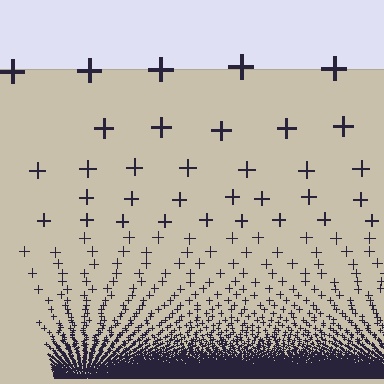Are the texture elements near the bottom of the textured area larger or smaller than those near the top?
Smaller. The gradient is inverted — elements near the bottom are smaller and denser.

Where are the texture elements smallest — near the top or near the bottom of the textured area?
Near the bottom.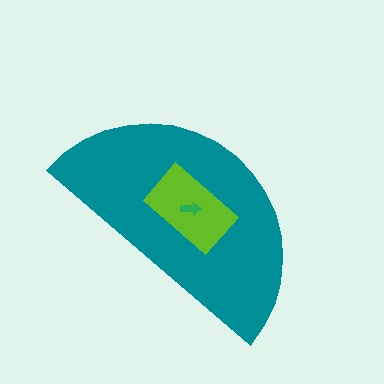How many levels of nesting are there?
3.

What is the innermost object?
The green arrow.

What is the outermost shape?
The teal semicircle.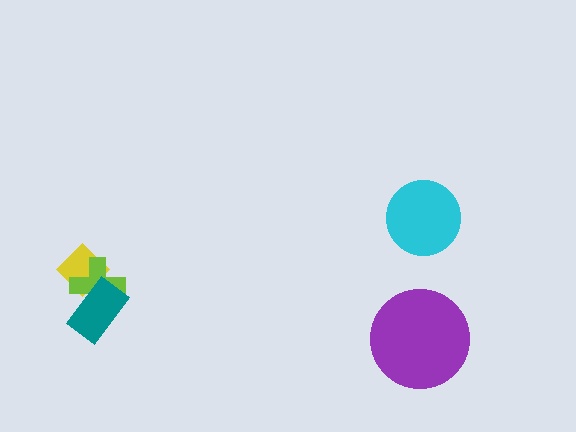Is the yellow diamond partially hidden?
Yes, it is partially covered by another shape.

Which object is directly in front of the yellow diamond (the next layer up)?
The lime cross is directly in front of the yellow diamond.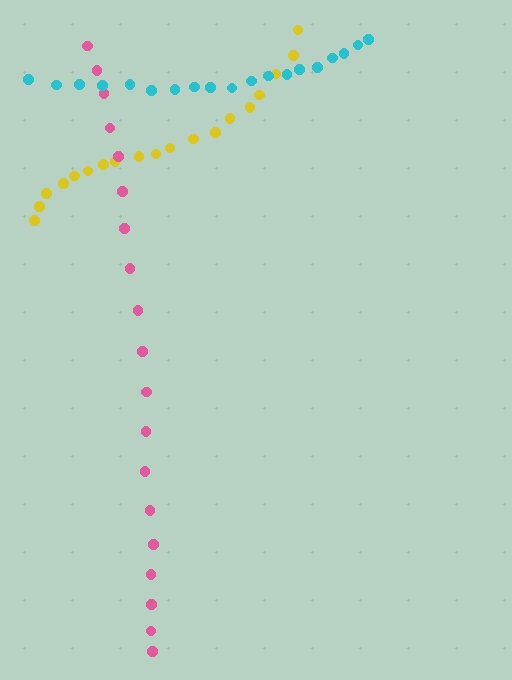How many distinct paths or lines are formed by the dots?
There are 3 distinct paths.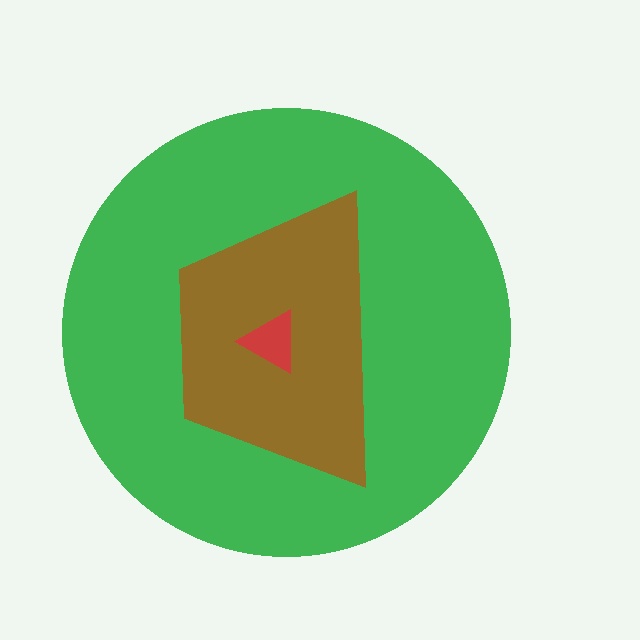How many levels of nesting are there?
3.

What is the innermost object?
The red triangle.